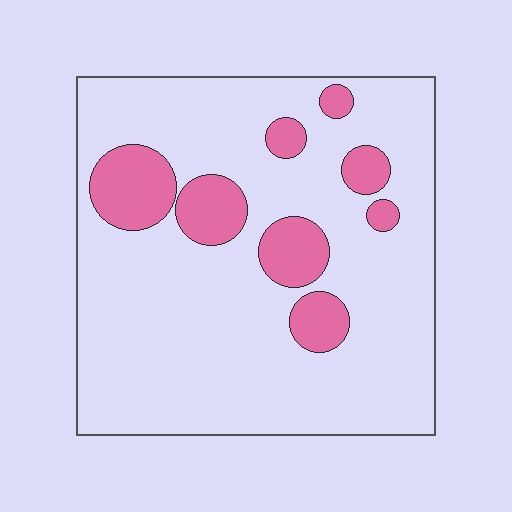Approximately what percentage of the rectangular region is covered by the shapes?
Approximately 15%.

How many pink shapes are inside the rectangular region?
8.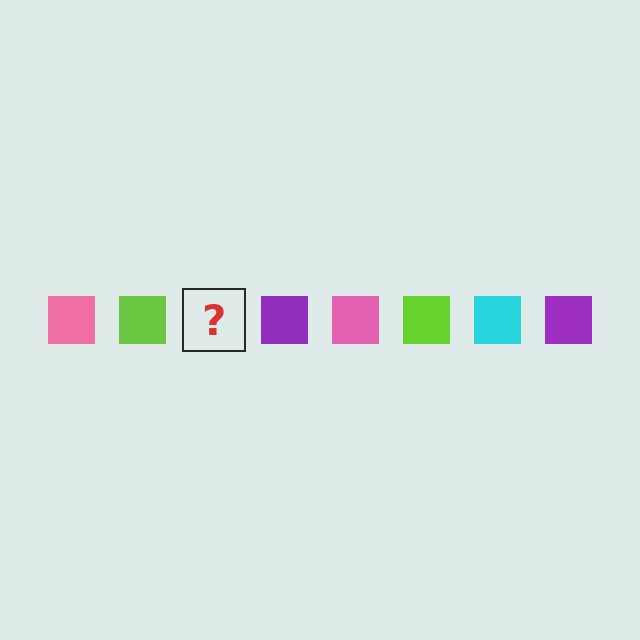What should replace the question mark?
The question mark should be replaced with a cyan square.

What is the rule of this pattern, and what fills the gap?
The rule is that the pattern cycles through pink, lime, cyan, purple squares. The gap should be filled with a cyan square.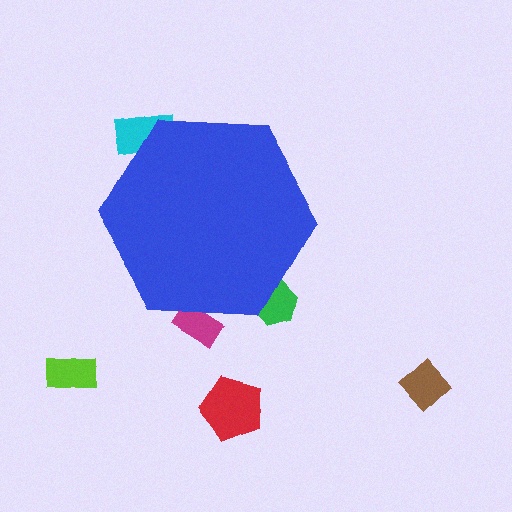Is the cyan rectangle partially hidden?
Yes, the cyan rectangle is partially hidden behind the blue hexagon.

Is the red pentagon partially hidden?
No, the red pentagon is fully visible.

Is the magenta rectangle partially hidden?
Yes, the magenta rectangle is partially hidden behind the blue hexagon.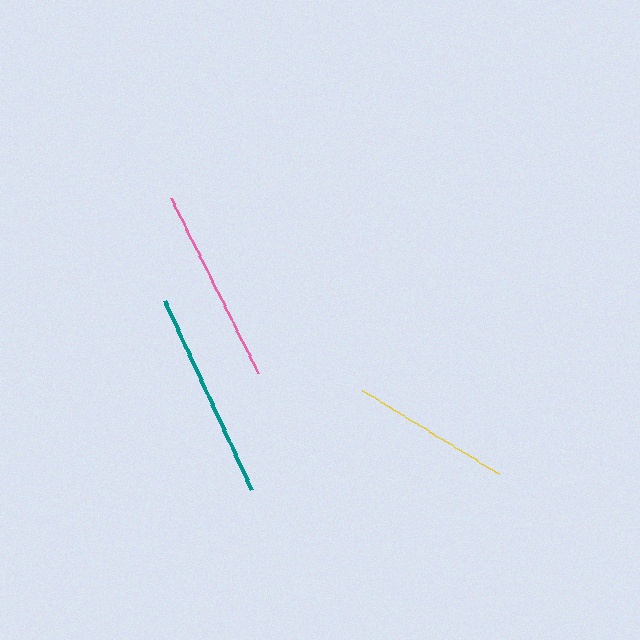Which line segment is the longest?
The teal line is the longest at approximately 208 pixels.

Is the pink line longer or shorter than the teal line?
The teal line is longer than the pink line.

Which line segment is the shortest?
The yellow line is the shortest at approximately 161 pixels.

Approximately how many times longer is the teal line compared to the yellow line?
The teal line is approximately 1.3 times the length of the yellow line.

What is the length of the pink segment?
The pink segment is approximately 195 pixels long.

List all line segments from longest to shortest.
From longest to shortest: teal, pink, yellow.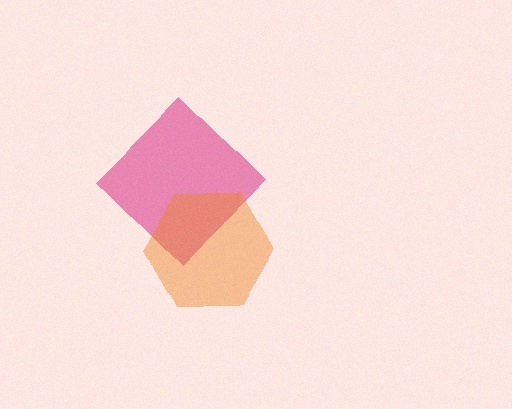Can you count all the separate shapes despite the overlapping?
Yes, there are 2 separate shapes.